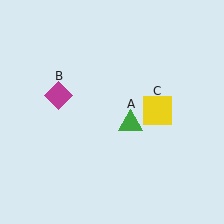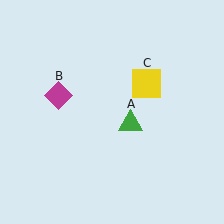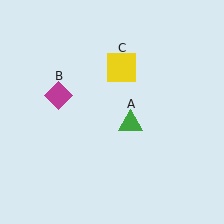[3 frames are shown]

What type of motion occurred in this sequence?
The yellow square (object C) rotated counterclockwise around the center of the scene.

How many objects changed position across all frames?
1 object changed position: yellow square (object C).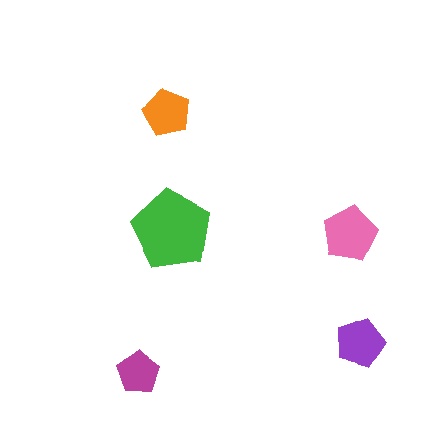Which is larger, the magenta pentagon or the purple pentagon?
The purple one.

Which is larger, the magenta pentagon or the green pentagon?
The green one.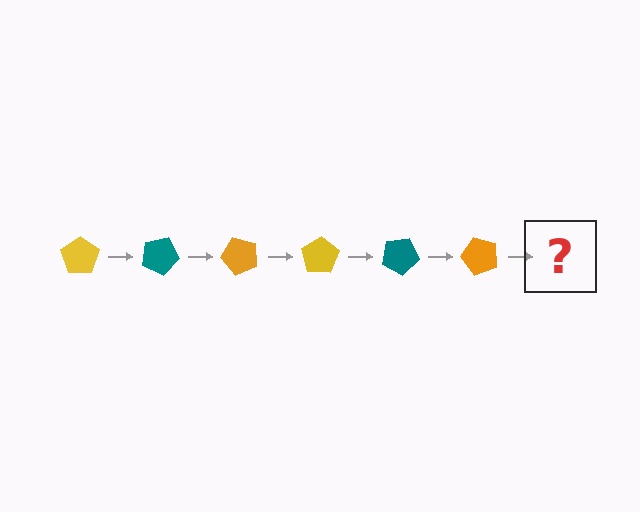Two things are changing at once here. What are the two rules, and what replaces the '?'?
The two rules are that it rotates 25 degrees each step and the color cycles through yellow, teal, and orange. The '?' should be a yellow pentagon, rotated 150 degrees from the start.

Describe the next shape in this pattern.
It should be a yellow pentagon, rotated 150 degrees from the start.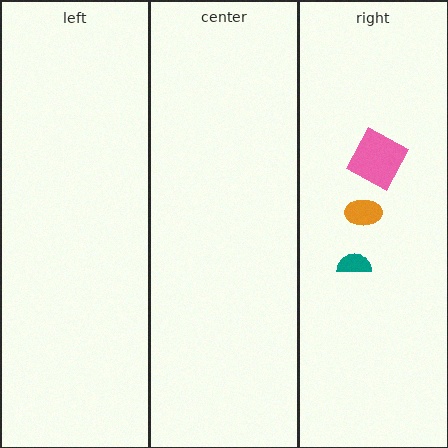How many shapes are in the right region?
4.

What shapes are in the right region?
The teal semicircle, the green triangle, the orange ellipse, the pink square.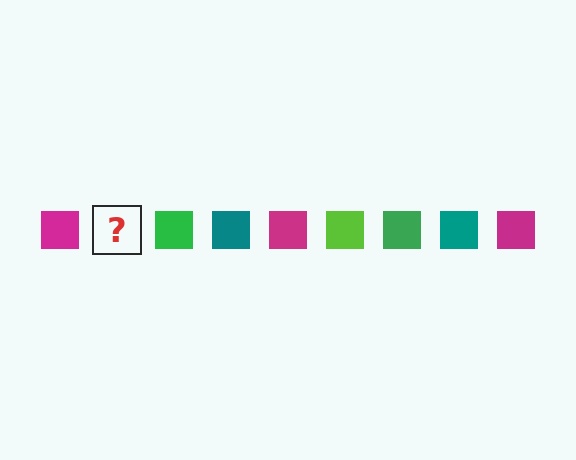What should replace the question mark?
The question mark should be replaced with a lime square.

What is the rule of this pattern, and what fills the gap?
The rule is that the pattern cycles through magenta, lime, green, teal squares. The gap should be filled with a lime square.